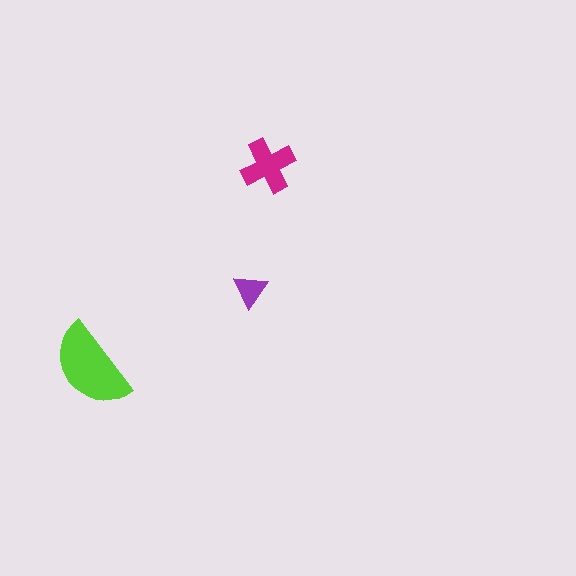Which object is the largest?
The lime semicircle.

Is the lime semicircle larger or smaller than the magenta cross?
Larger.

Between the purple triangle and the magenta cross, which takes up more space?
The magenta cross.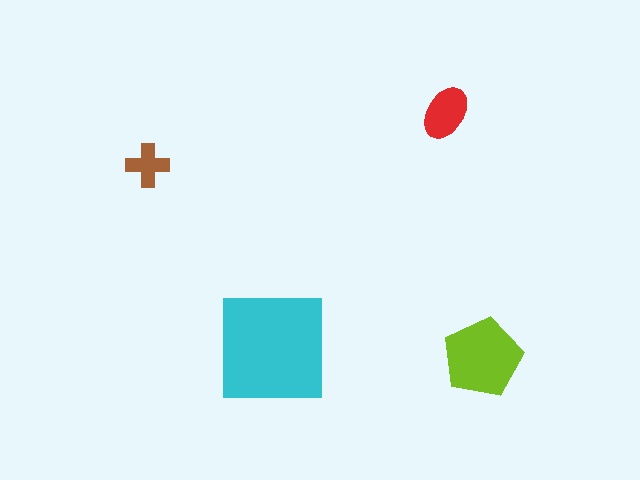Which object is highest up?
The red ellipse is topmost.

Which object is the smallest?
The brown cross.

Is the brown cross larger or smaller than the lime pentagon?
Smaller.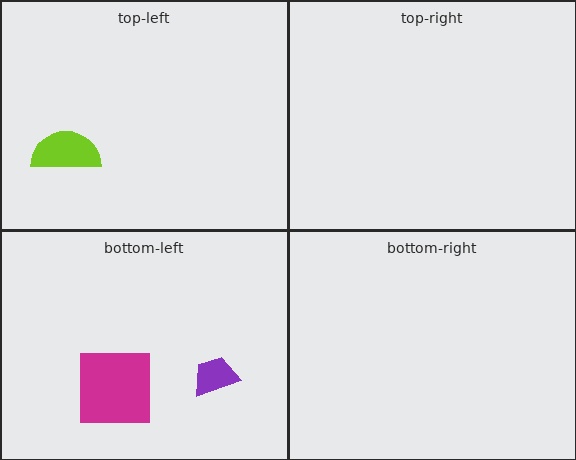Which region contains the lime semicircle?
The top-left region.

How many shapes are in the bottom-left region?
2.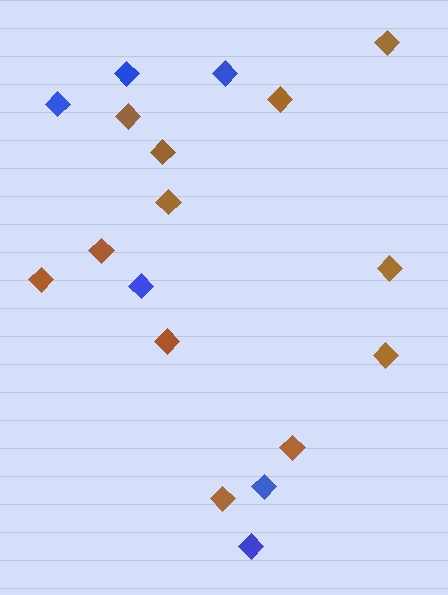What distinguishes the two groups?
There are 2 groups: one group of blue diamonds (6) and one group of brown diamonds (12).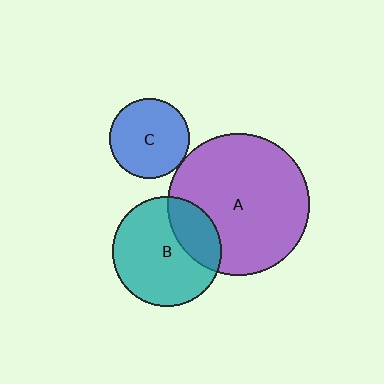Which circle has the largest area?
Circle A (purple).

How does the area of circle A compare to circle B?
Approximately 1.7 times.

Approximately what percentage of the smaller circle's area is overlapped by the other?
Approximately 5%.